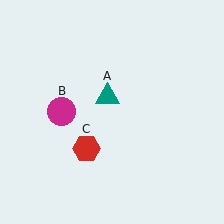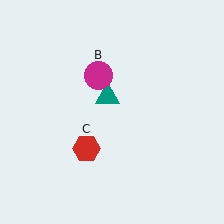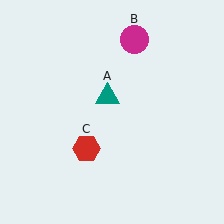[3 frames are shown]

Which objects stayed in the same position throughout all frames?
Teal triangle (object A) and red hexagon (object C) remained stationary.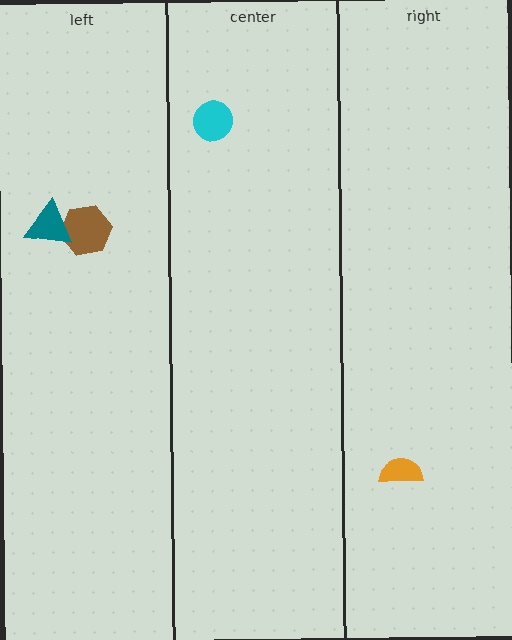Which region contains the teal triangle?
The left region.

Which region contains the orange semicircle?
The right region.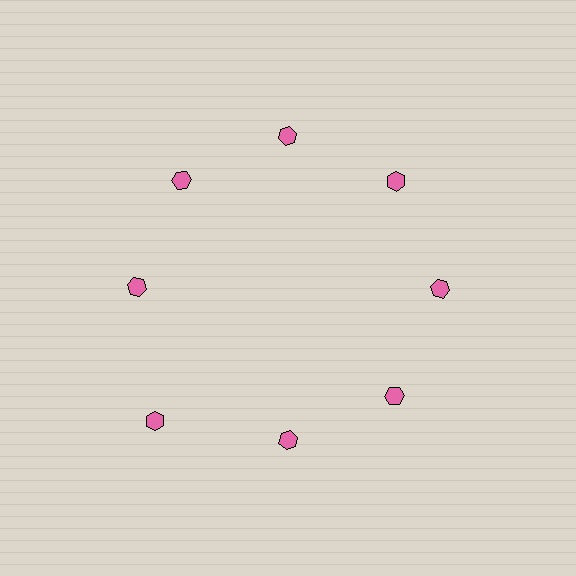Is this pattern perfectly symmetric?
No. The 8 pink hexagons are arranged in a ring, but one element near the 8 o'clock position is pushed outward from the center, breaking the 8-fold rotational symmetry.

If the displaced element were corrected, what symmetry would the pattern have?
It would have 8-fold rotational symmetry — the pattern would map onto itself every 45 degrees.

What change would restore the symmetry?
The symmetry would be restored by moving it inward, back onto the ring so that all 8 hexagons sit at equal angles and equal distance from the center.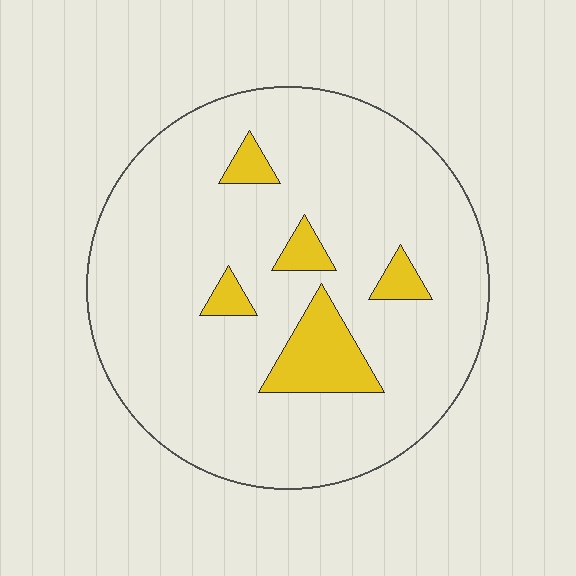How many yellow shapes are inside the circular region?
5.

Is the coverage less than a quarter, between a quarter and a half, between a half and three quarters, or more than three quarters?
Less than a quarter.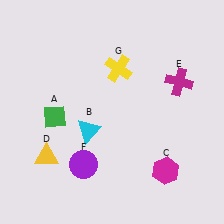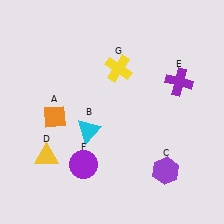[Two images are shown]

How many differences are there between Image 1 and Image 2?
There are 3 differences between the two images.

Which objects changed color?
A changed from green to orange. C changed from magenta to purple. E changed from magenta to purple.